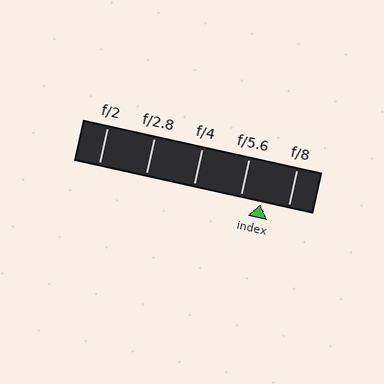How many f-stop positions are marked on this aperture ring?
There are 5 f-stop positions marked.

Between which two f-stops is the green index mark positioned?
The index mark is between f/5.6 and f/8.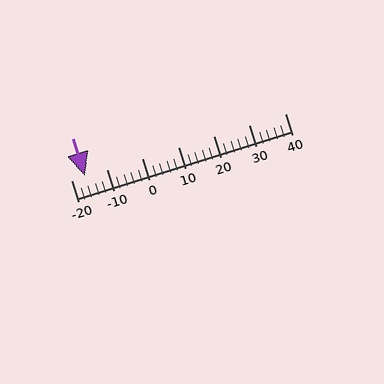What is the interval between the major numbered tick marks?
The major tick marks are spaced 10 units apart.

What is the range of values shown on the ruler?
The ruler shows values from -20 to 40.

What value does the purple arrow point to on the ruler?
The purple arrow points to approximately -16.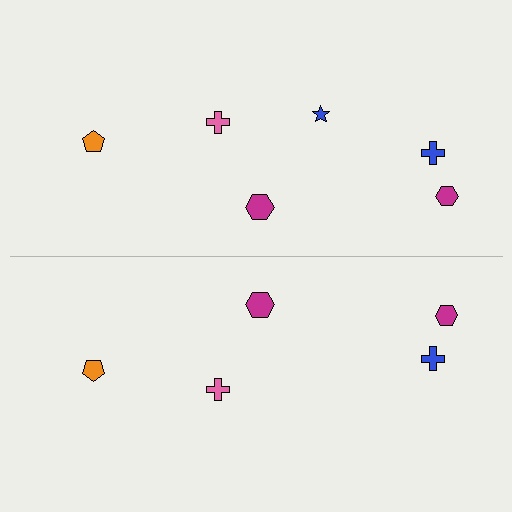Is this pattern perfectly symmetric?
No, the pattern is not perfectly symmetric. A blue star is missing from the bottom side.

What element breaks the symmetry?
A blue star is missing from the bottom side.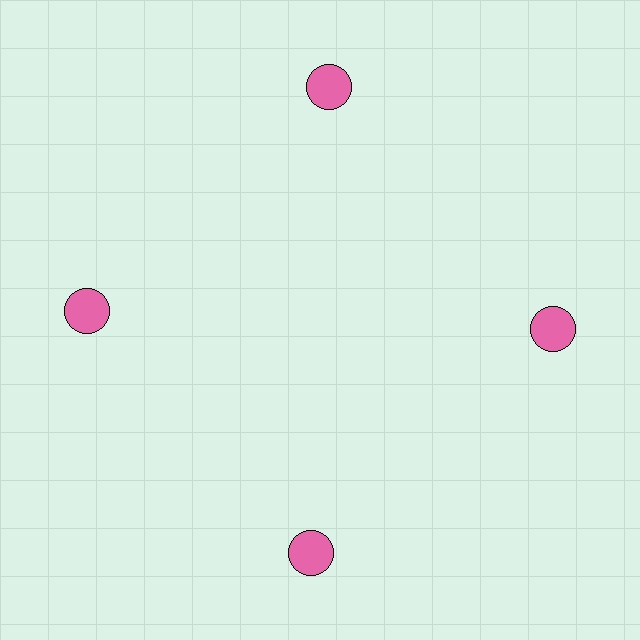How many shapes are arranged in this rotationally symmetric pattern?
There are 4 shapes, arranged in 4 groups of 1.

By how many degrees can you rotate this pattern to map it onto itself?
The pattern maps onto itself every 90 degrees of rotation.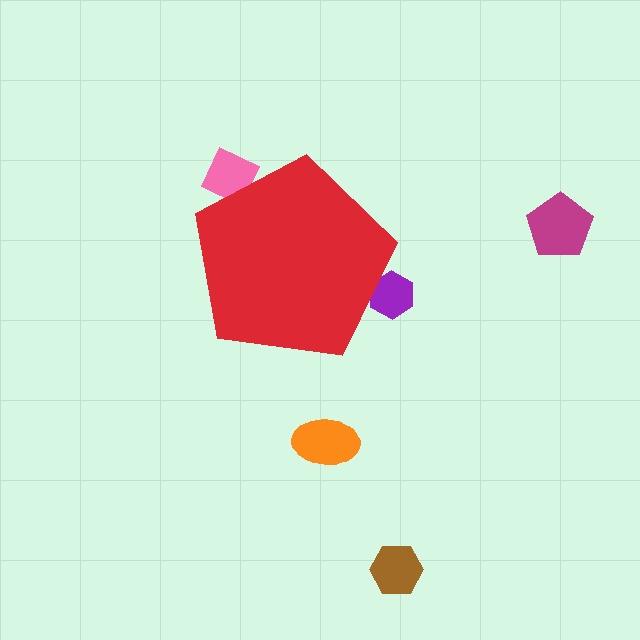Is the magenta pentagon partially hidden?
No, the magenta pentagon is fully visible.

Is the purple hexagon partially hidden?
Yes, the purple hexagon is partially hidden behind the red pentagon.